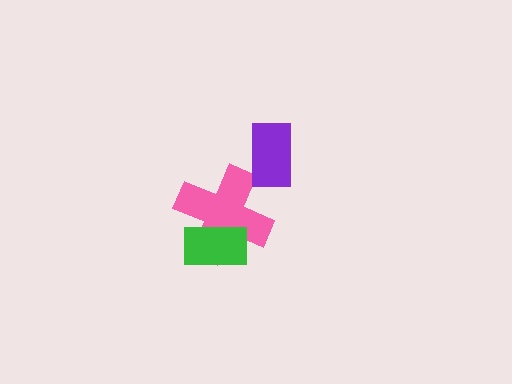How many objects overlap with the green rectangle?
1 object overlaps with the green rectangle.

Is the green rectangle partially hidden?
No, no other shape covers it.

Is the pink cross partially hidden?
Yes, it is partially covered by another shape.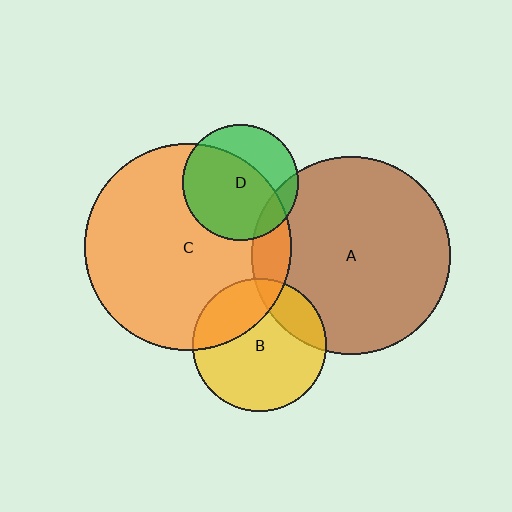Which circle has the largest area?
Circle C (orange).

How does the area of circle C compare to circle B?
Approximately 2.4 times.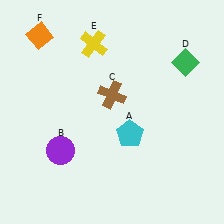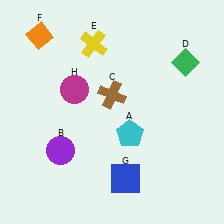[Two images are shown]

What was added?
A blue square (G), a magenta circle (H) were added in Image 2.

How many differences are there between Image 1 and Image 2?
There are 2 differences between the two images.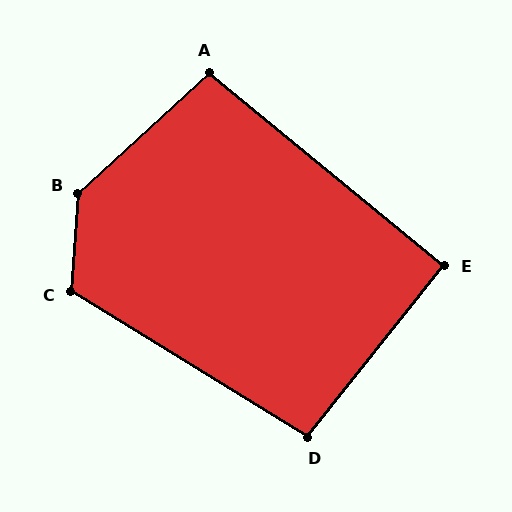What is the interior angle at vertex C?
Approximately 117 degrees (obtuse).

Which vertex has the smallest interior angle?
E, at approximately 91 degrees.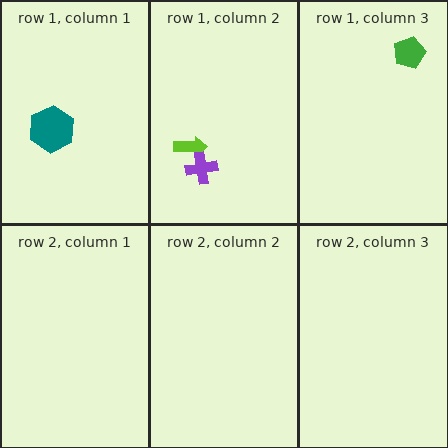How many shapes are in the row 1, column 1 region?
1.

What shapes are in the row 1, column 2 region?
The lime arrow, the purple cross.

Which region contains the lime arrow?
The row 1, column 2 region.